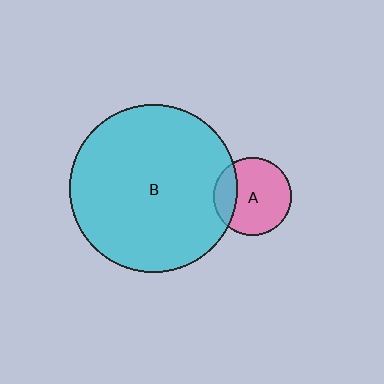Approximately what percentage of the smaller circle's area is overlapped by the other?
Approximately 20%.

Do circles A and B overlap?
Yes.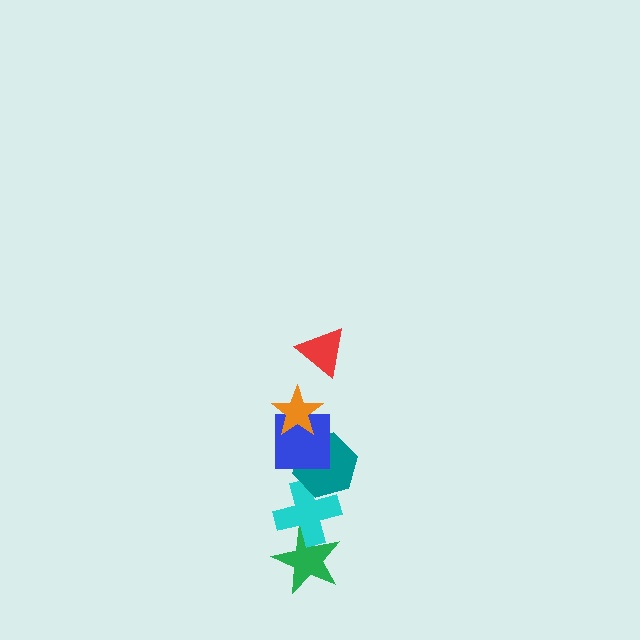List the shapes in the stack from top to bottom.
From top to bottom: the red triangle, the orange star, the blue square, the teal hexagon, the cyan cross, the green star.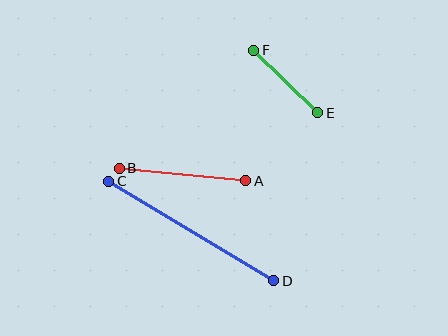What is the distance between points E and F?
The distance is approximately 89 pixels.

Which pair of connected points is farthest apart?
Points C and D are farthest apart.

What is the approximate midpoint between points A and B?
The midpoint is at approximately (182, 174) pixels.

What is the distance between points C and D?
The distance is approximately 193 pixels.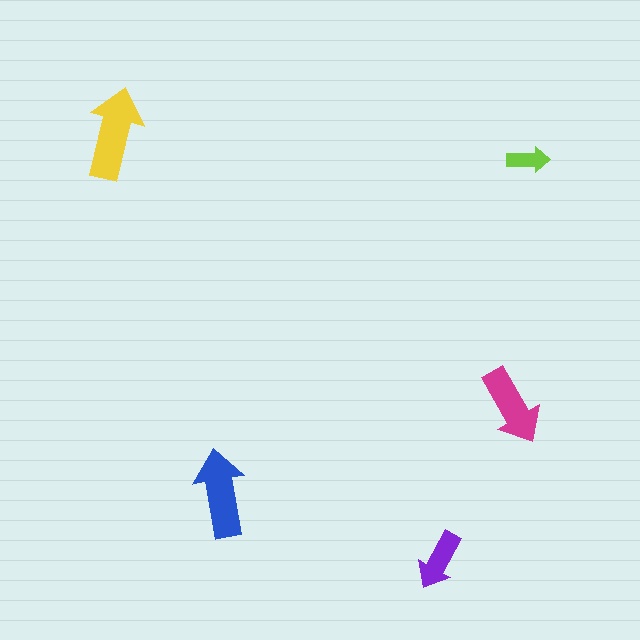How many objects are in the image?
There are 5 objects in the image.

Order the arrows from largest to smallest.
the yellow one, the blue one, the magenta one, the purple one, the lime one.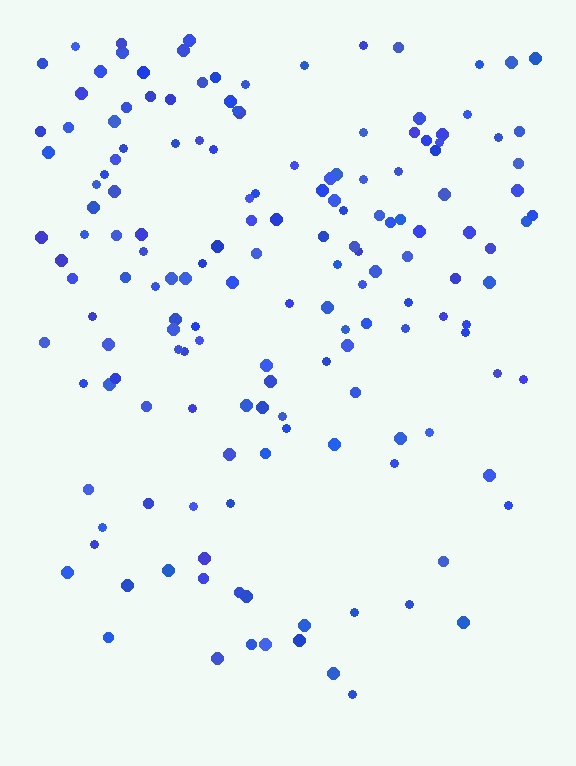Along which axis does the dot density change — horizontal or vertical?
Vertical.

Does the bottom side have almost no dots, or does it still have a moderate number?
Still a moderate number, just noticeably fewer than the top.